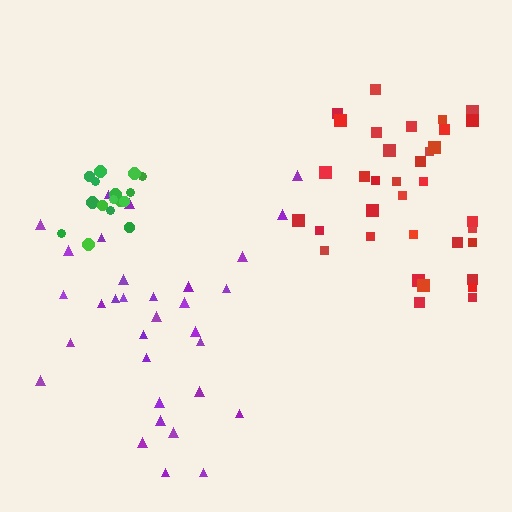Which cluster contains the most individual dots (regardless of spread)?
Red (35).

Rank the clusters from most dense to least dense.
green, red, purple.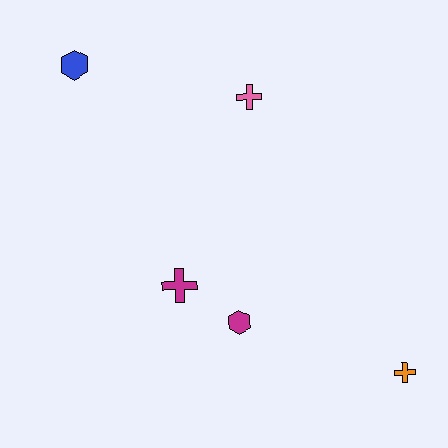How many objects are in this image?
There are 5 objects.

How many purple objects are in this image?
There are no purple objects.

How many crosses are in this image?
There are 3 crosses.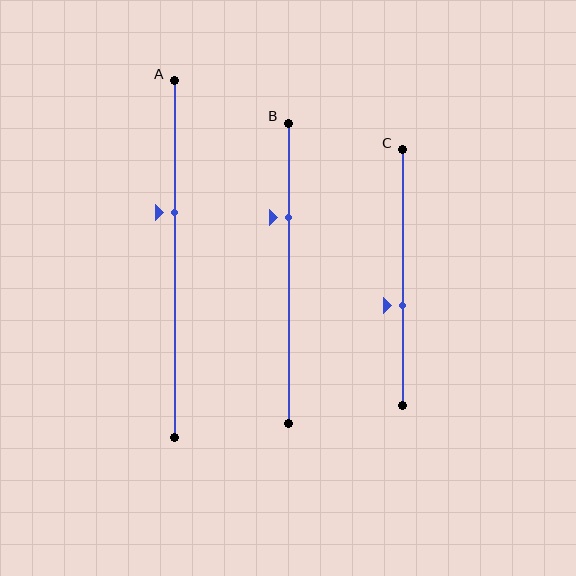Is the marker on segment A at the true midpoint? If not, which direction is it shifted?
No, the marker on segment A is shifted upward by about 13% of the segment length.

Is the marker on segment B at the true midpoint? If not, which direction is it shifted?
No, the marker on segment B is shifted upward by about 19% of the segment length.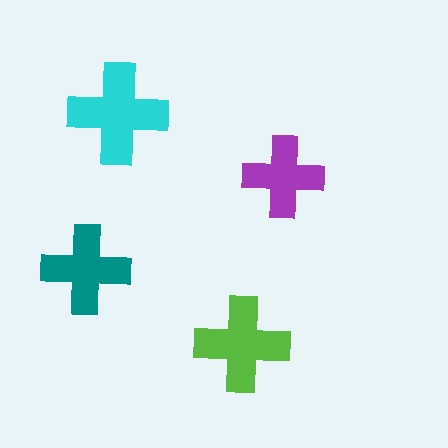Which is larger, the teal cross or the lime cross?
The lime one.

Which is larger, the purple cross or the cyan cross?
The cyan one.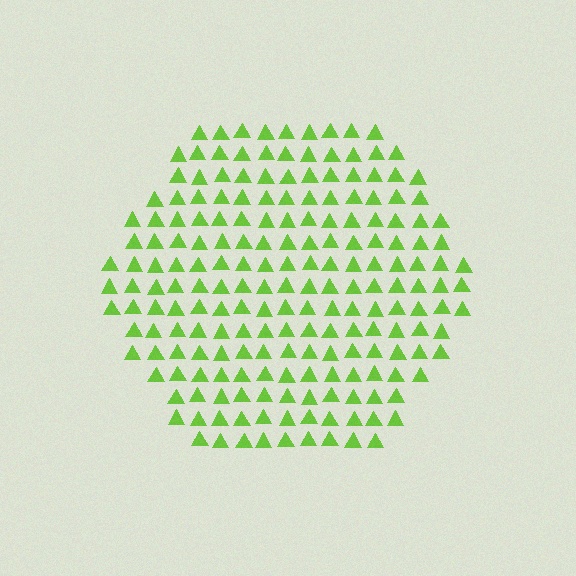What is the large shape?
The large shape is a hexagon.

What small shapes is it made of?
It is made of small triangles.